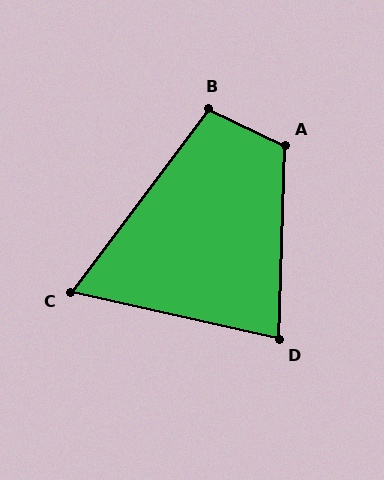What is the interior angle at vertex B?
Approximately 101 degrees (obtuse).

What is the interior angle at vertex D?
Approximately 79 degrees (acute).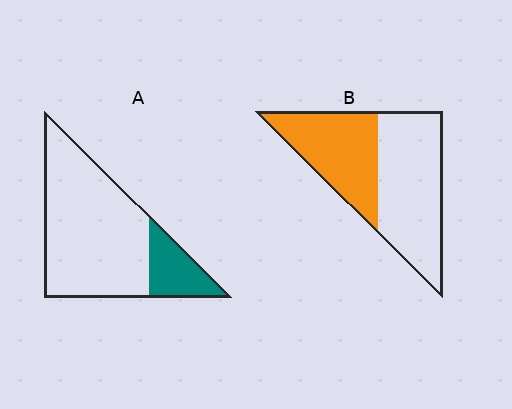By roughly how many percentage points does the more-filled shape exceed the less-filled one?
By roughly 25 percentage points (B over A).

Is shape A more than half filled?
No.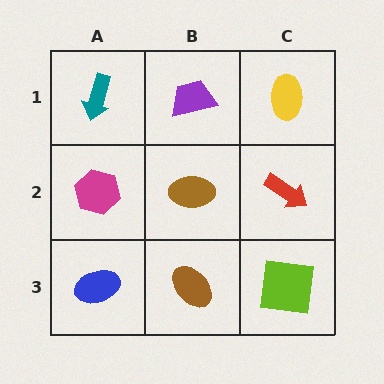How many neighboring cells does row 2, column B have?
4.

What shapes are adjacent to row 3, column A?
A magenta hexagon (row 2, column A), a brown ellipse (row 3, column B).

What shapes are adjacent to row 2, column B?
A purple trapezoid (row 1, column B), a brown ellipse (row 3, column B), a magenta hexagon (row 2, column A), a red arrow (row 2, column C).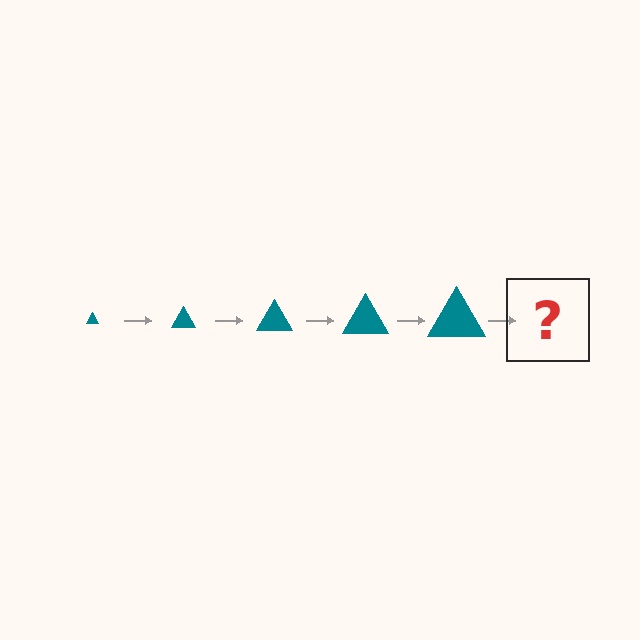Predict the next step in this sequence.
The next step is a teal triangle, larger than the previous one.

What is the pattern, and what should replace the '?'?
The pattern is that the triangle gets progressively larger each step. The '?' should be a teal triangle, larger than the previous one.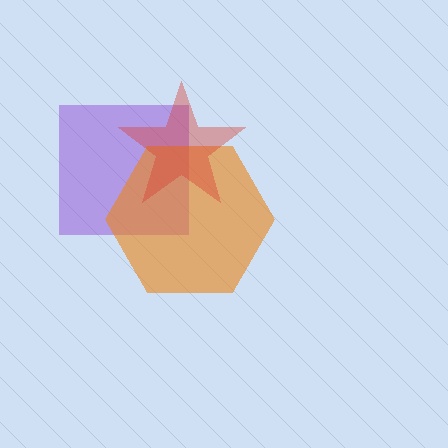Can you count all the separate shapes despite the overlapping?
Yes, there are 3 separate shapes.